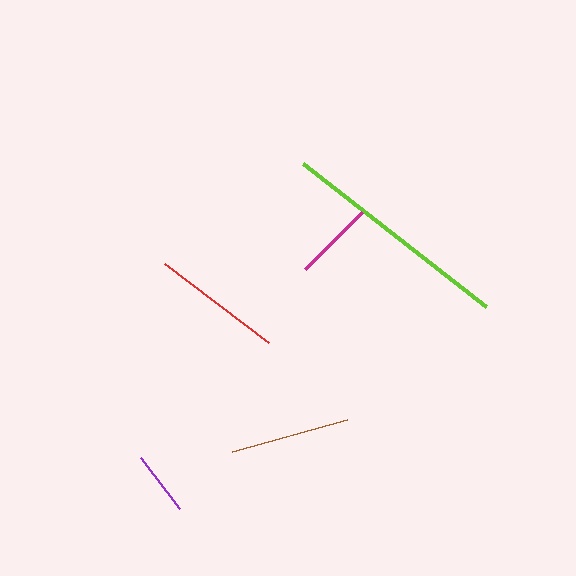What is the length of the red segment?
The red segment is approximately 130 pixels long.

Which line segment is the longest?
The lime line is the longest at approximately 232 pixels.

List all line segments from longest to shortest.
From longest to shortest: lime, red, brown, magenta, purple.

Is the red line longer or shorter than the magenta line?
The red line is longer than the magenta line.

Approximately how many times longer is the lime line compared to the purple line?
The lime line is approximately 3.6 times the length of the purple line.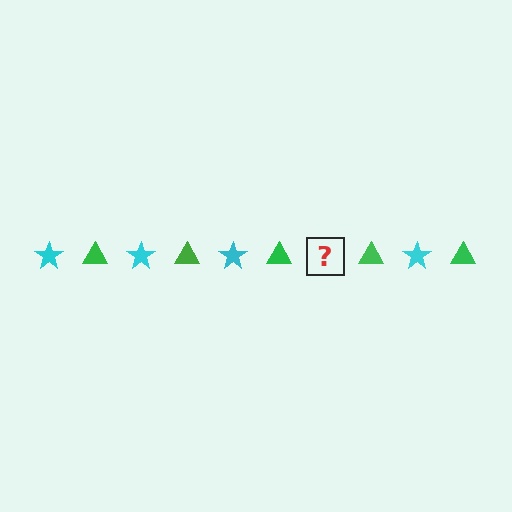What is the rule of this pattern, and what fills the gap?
The rule is that the pattern alternates between cyan star and green triangle. The gap should be filled with a cyan star.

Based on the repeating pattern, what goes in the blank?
The blank should be a cyan star.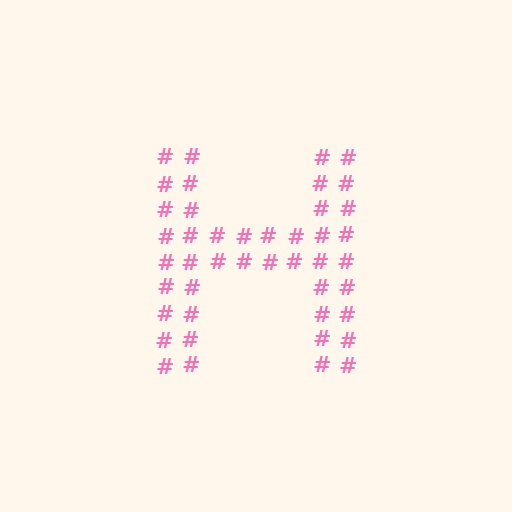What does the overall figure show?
The overall figure shows the letter H.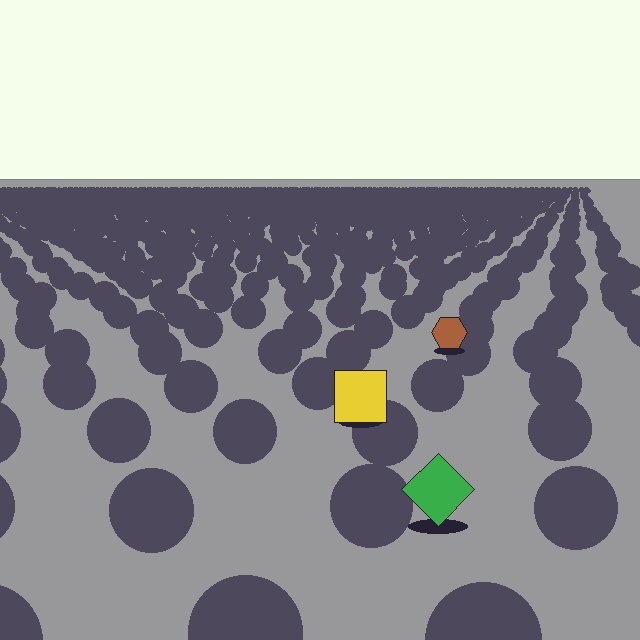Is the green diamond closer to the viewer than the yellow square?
Yes. The green diamond is closer — you can tell from the texture gradient: the ground texture is coarser near it.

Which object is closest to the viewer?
The green diamond is closest. The texture marks near it are larger and more spread out.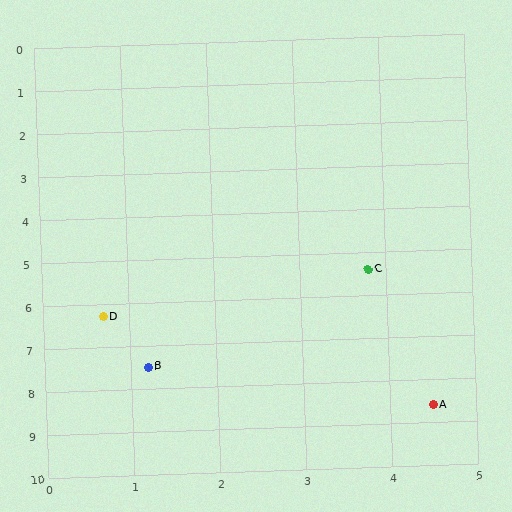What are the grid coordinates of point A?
Point A is at approximately (4.5, 8.6).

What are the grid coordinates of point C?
Point C is at approximately (3.8, 5.4).